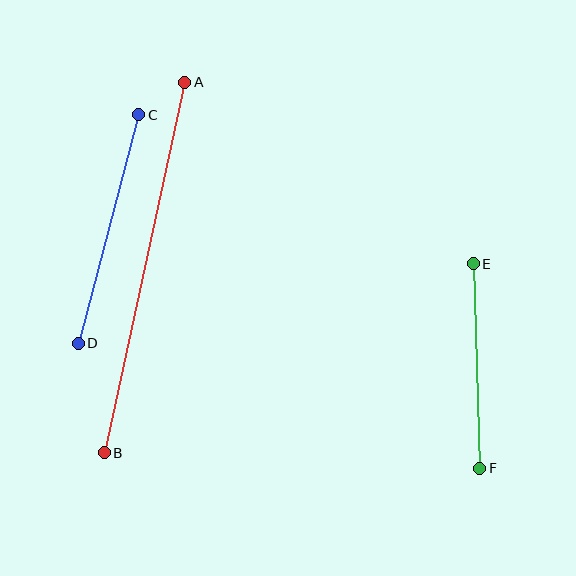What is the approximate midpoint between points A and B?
The midpoint is at approximately (144, 268) pixels.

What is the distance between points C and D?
The distance is approximately 236 pixels.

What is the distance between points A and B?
The distance is approximately 379 pixels.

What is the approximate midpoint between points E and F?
The midpoint is at approximately (476, 366) pixels.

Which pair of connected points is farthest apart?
Points A and B are farthest apart.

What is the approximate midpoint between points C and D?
The midpoint is at approximately (109, 229) pixels.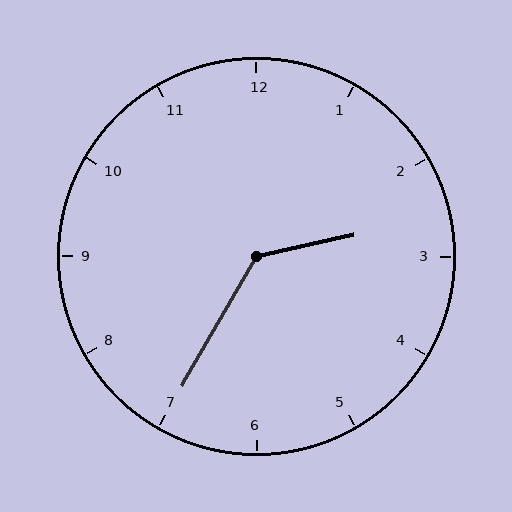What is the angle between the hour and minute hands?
Approximately 132 degrees.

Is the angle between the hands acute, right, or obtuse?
It is obtuse.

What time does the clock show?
2:35.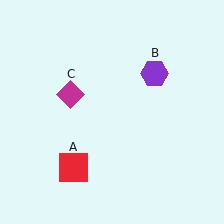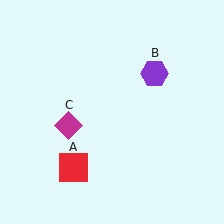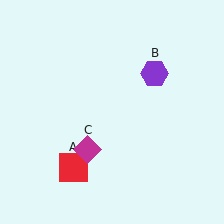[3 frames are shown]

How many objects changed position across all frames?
1 object changed position: magenta diamond (object C).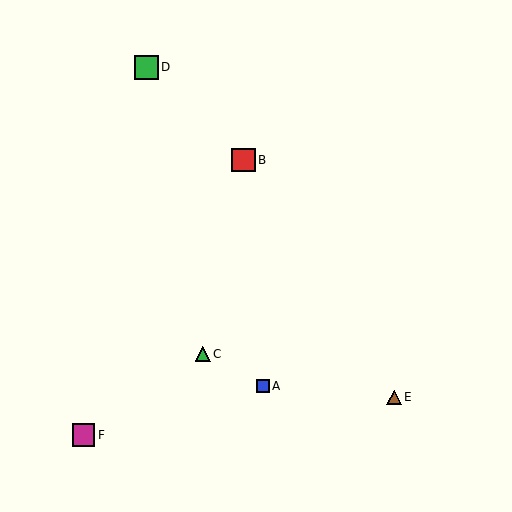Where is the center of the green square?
The center of the green square is at (146, 67).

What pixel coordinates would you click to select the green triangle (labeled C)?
Click at (203, 354) to select the green triangle C.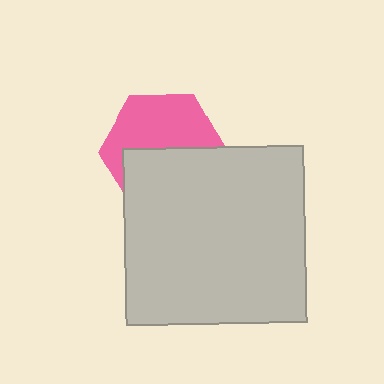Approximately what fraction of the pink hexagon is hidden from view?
Roughly 47% of the pink hexagon is hidden behind the light gray rectangle.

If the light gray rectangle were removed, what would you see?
You would see the complete pink hexagon.